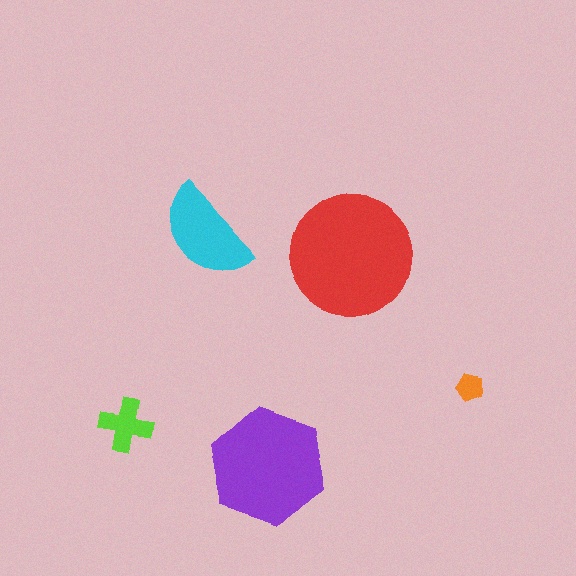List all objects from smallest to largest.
The orange pentagon, the lime cross, the cyan semicircle, the purple hexagon, the red circle.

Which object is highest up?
The cyan semicircle is topmost.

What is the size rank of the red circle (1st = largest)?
1st.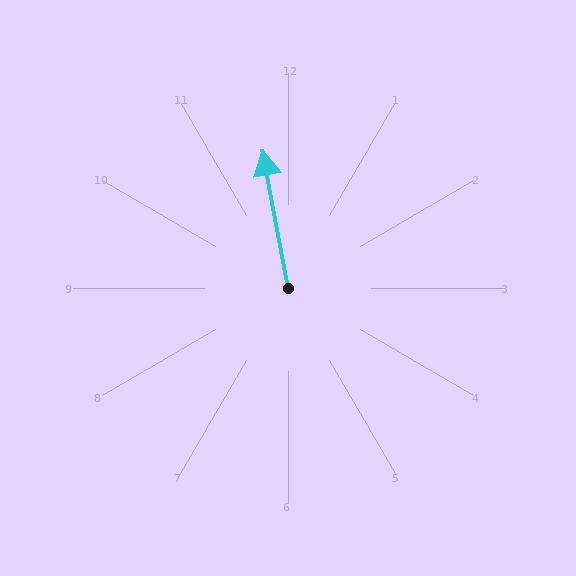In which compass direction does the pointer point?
North.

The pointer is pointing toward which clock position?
Roughly 12 o'clock.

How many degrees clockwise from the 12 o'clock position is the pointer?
Approximately 350 degrees.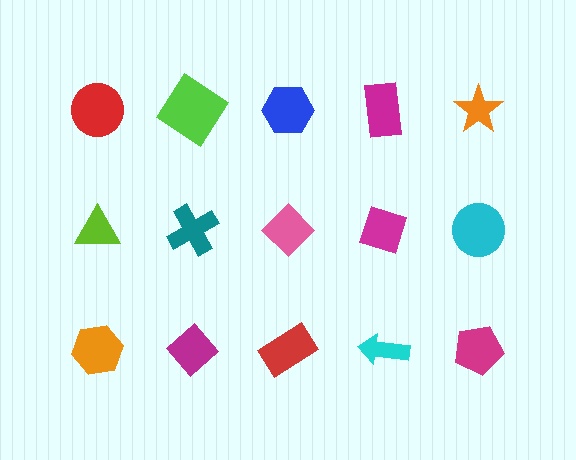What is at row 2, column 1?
A lime triangle.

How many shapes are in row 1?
5 shapes.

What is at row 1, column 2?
A lime diamond.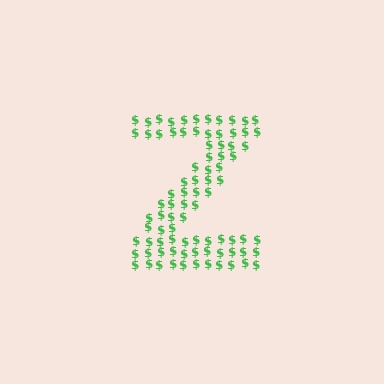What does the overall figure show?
The overall figure shows the letter Z.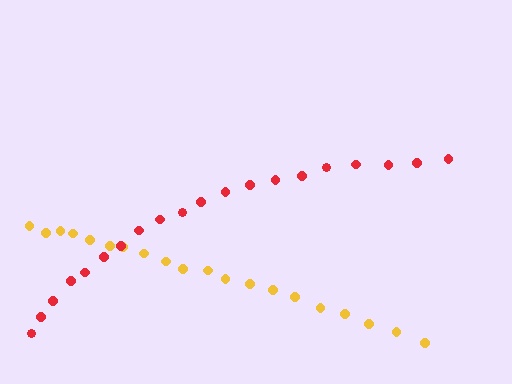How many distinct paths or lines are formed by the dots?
There are 2 distinct paths.